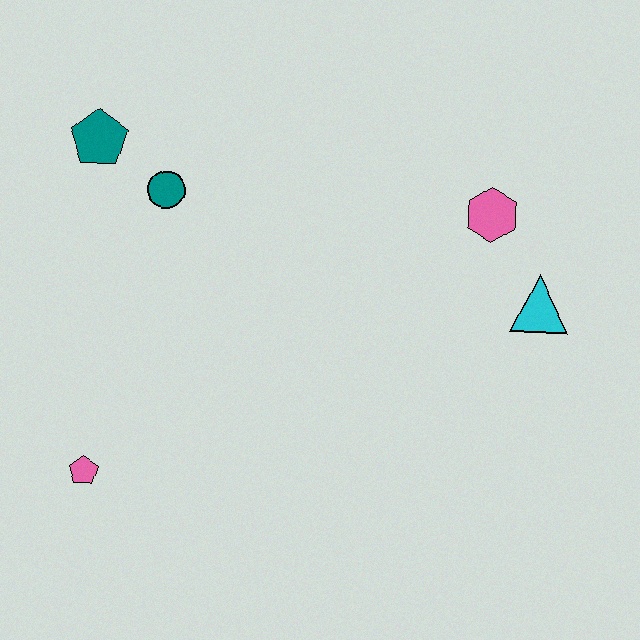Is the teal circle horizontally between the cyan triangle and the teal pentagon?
Yes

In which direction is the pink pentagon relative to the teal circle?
The pink pentagon is below the teal circle.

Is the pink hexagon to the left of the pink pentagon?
No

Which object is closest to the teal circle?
The teal pentagon is closest to the teal circle.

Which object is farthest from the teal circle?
The cyan triangle is farthest from the teal circle.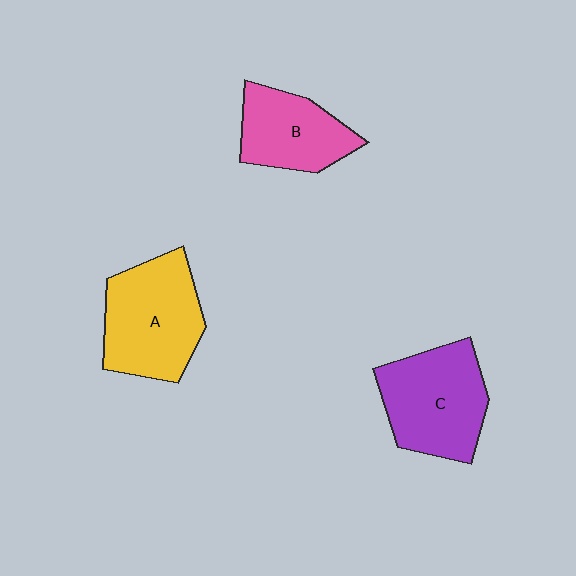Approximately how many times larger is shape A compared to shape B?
Approximately 1.4 times.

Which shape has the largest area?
Shape A (yellow).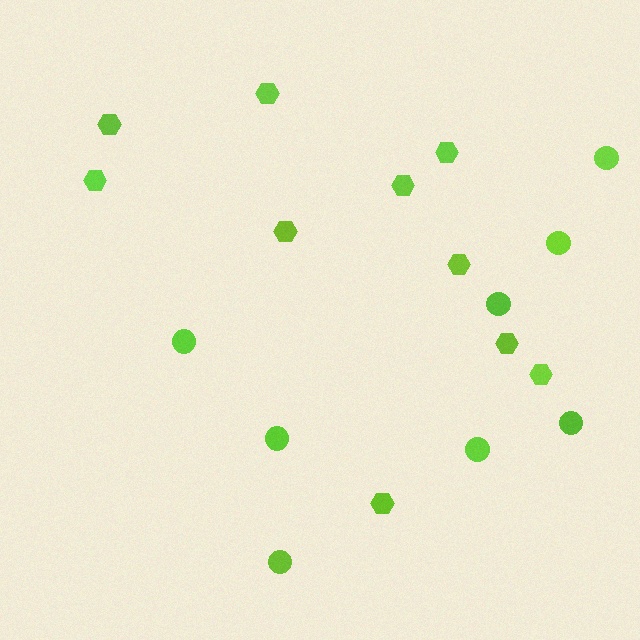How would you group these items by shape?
There are 2 groups: one group of circles (8) and one group of hexagons (10).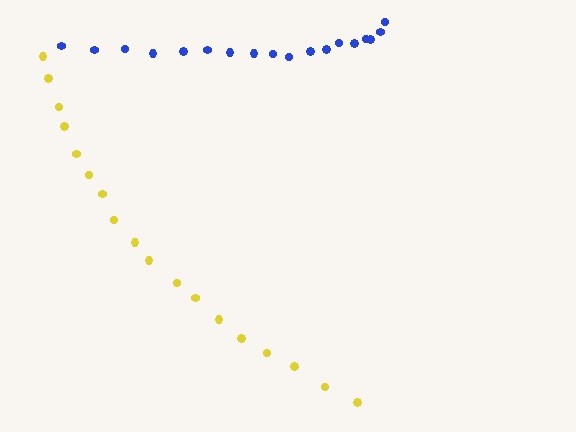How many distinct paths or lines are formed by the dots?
There are 2 distinct paths.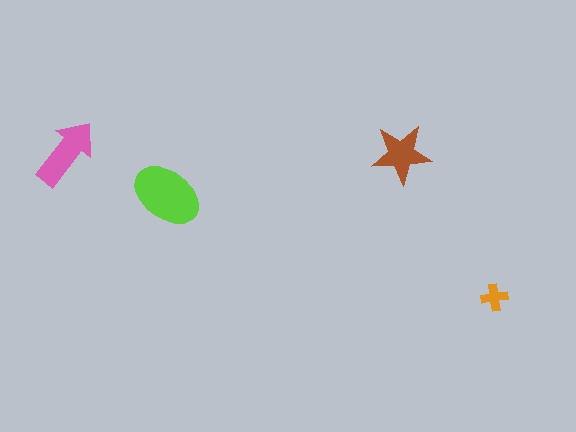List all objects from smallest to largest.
The orange cross, the brown star, the pink arrow, the lime ellipse.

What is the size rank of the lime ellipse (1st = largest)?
1st.